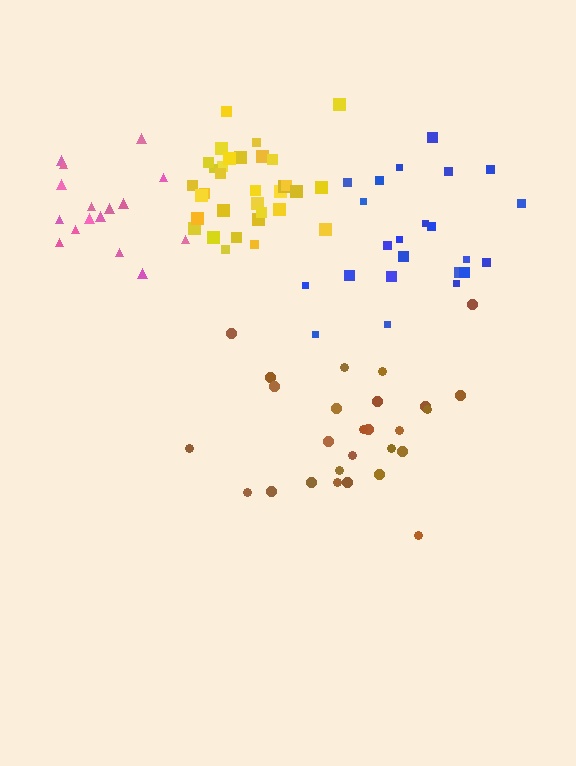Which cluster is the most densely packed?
Yellow.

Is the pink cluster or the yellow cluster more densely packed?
Yellow.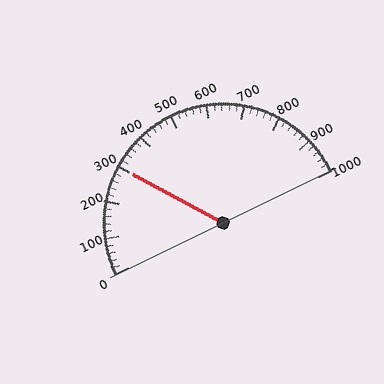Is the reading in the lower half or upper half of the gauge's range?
The reading is in the lower half of the range (0 to 1000).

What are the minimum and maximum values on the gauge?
The gauge ranges from 0 to 1000.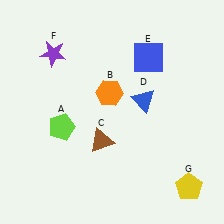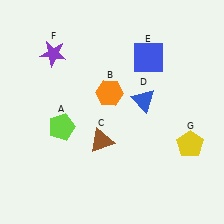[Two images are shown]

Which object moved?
The yellow pentagon (G) moved up.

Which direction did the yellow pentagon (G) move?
The yellow pentagon (G) moved up.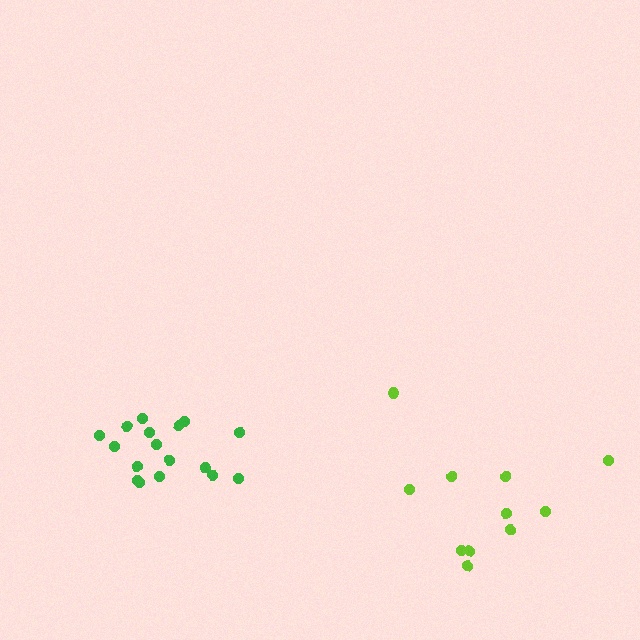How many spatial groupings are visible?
There are 2 spatial groupings.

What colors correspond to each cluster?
The clusters are colored: lime, green.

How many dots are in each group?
Group 1: 11 dots, Group 2: 17 dots (28 total).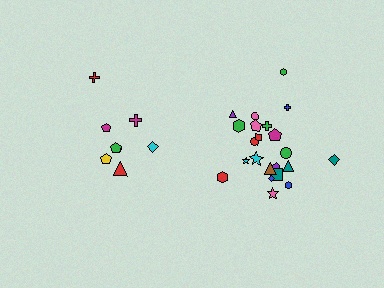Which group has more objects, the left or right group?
The right group.